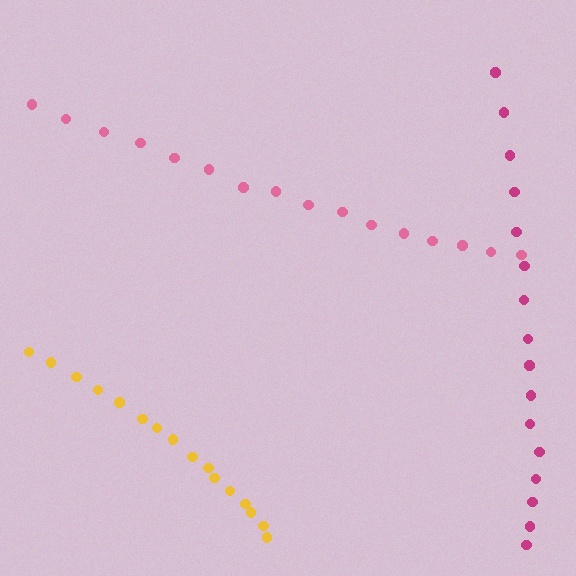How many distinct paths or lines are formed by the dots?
There are 3 distinct paths.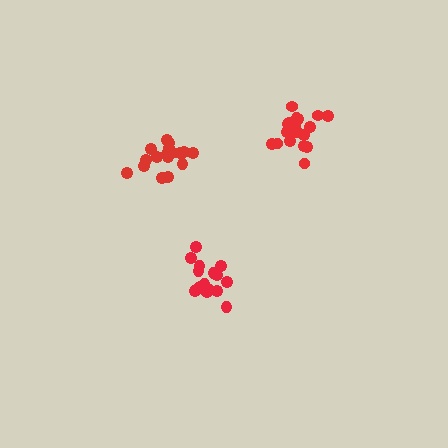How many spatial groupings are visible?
There are 3 spatial groupings.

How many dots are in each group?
Group 1: 18 dots, Group 2: 17 dots, Group 3: 17 dots (52 total).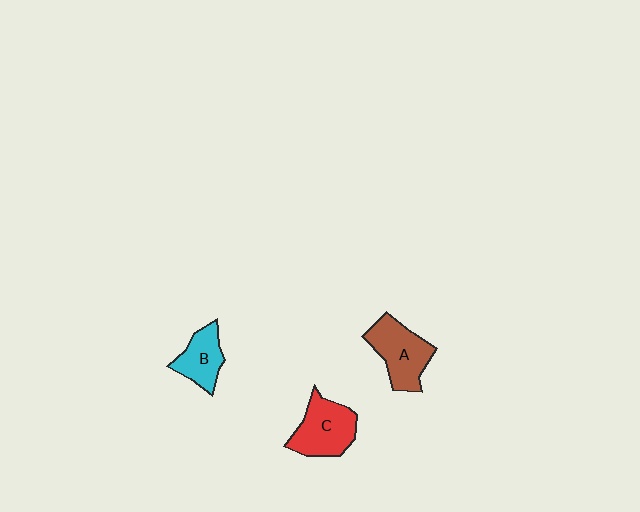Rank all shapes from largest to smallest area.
From largest to smallest: A (brown), C (red), B (cyan).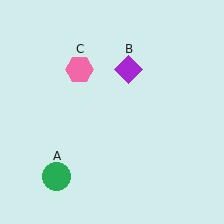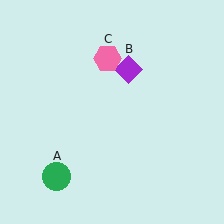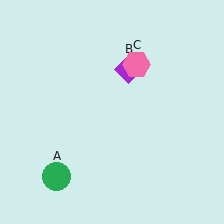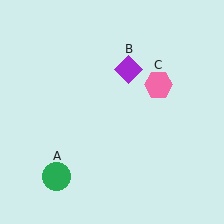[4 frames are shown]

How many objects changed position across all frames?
1 object changed position: pink hexagon (object C).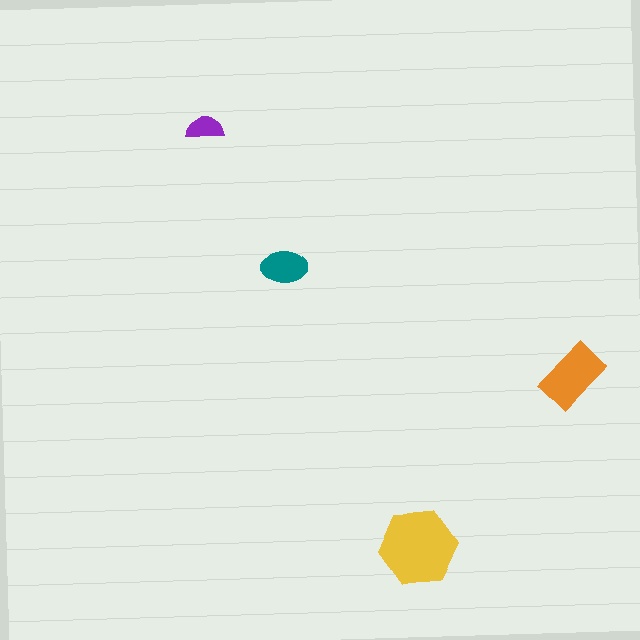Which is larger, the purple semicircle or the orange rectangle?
The orange rectangle.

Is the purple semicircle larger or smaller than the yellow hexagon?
Smaller.